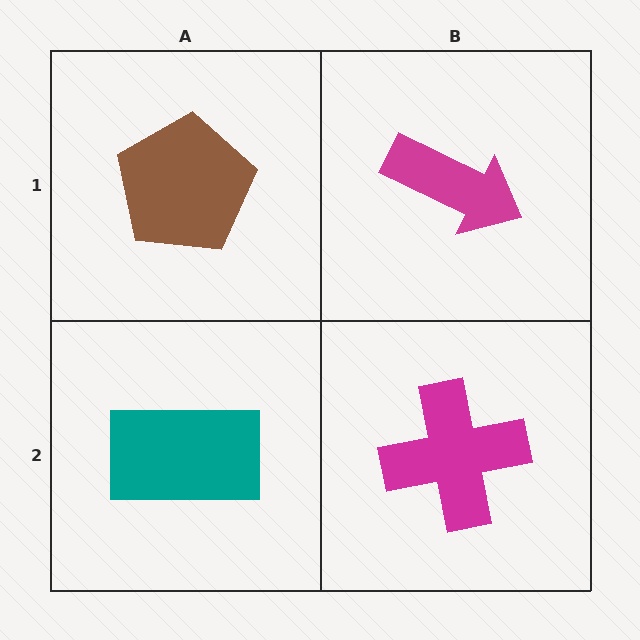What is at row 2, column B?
A magenta cross.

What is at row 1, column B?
A magenta arrow.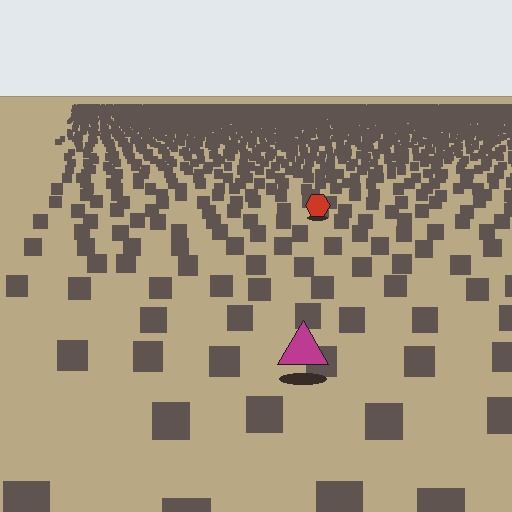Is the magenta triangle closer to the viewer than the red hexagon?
Yes. The magenta triangle is closer — you can tell from the texture gradient: the ground texture is coarser near it.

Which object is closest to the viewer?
The magenta triangle is closest. The texture marks near it are larger and more spread out.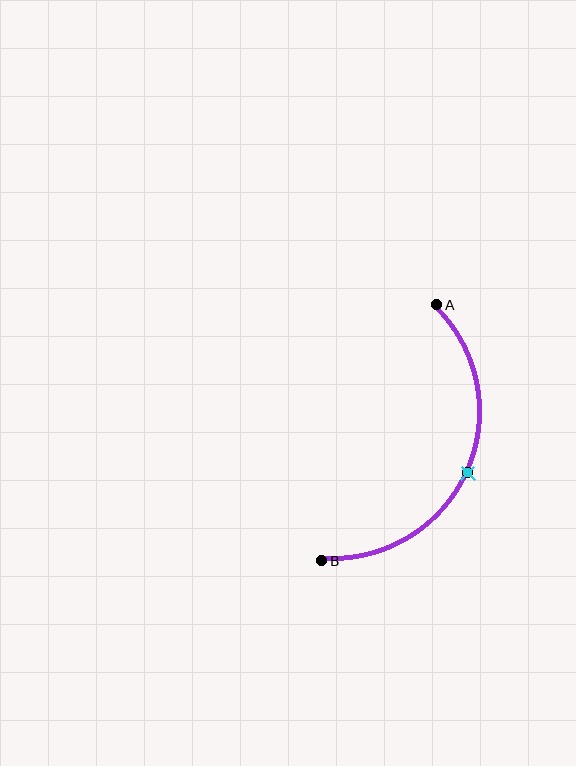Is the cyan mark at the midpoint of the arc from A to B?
Yes. The cyan mark lies on the arc at equal arc-length from both A and B — it is the arc midpoint.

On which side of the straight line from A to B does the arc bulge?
The arc bulges to the right of the straight line connecting A and B.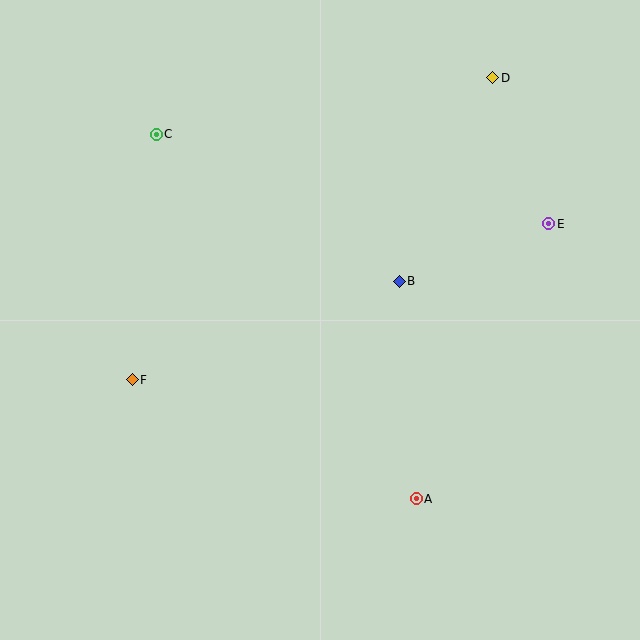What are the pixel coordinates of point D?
Point D is at (493, 78).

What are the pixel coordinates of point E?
Point E is at (549, 224).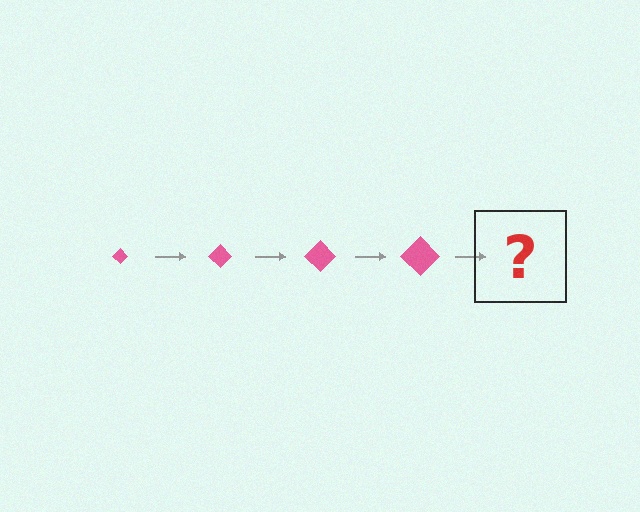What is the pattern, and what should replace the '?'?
The pattern is that the diamond gets progressively larger each step. The '?' should be a pink diamond, larger than the previous one.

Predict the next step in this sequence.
The next step is a pink diamond, larger than the previous one.